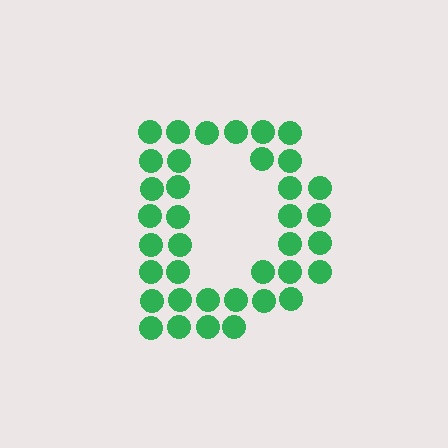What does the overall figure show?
The overall figure shows the letter D.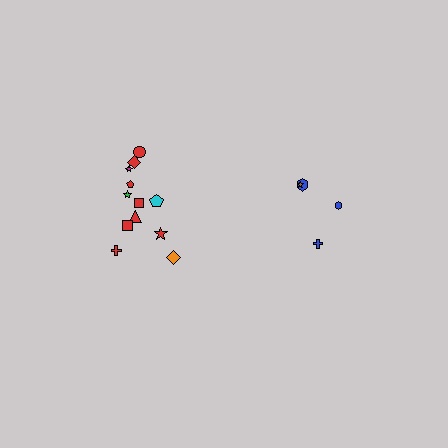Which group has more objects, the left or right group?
The left group.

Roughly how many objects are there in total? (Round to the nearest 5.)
Roughly 15 objects in total.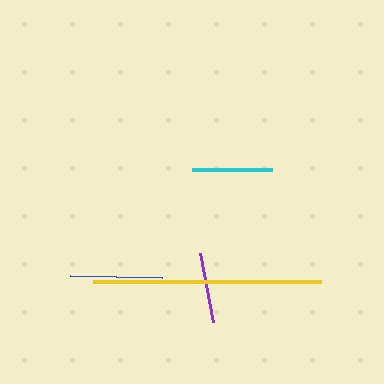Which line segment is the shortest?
The purple line is the shortest at approximately 71 pixels.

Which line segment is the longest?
The yellow line is the longest at approximately 228 pixels.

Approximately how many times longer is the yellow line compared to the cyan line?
The yellow line is approximately 2.9 times the length of the cyan line.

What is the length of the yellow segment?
The yellow segment is approximately 228 pixels long.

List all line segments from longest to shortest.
From longest to shortest: yellow, blue, cyan, purple.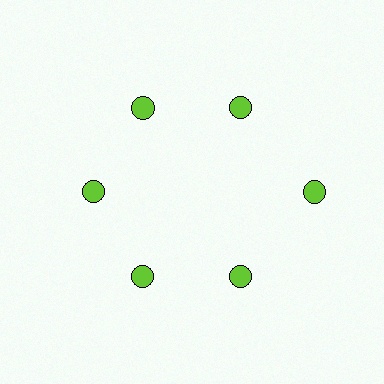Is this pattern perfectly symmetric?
No. The 6 lime circles are arranged in a ring, but one element near the 3 o'clock position is pushed outward from the center, breaking the 6-fold rotational symmetry.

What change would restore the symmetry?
The symmetry would be restored by moving it inward, back onto the ring so that all 6 circles sit at equal angles and equal distance from the center.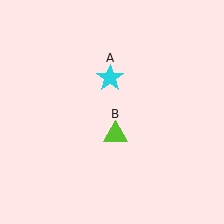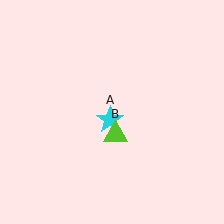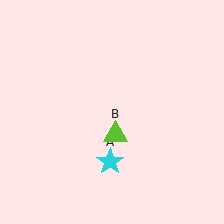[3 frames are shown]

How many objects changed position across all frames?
1 object changed position: cyan star (object A).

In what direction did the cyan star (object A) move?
The cyan star (object A) moved down.